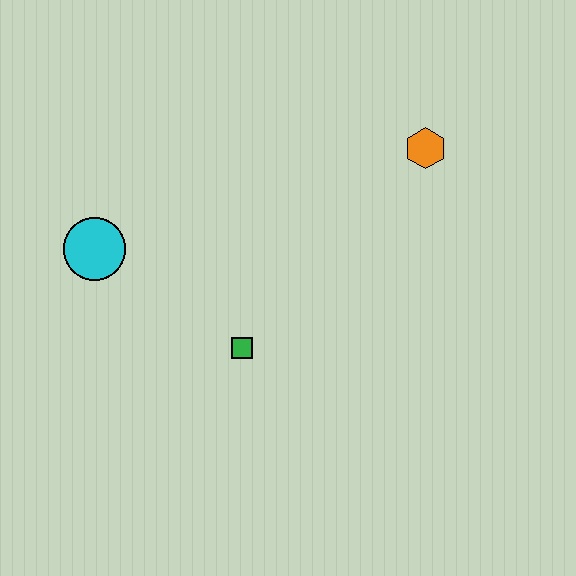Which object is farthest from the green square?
The orange hexagon is farthest from the green square.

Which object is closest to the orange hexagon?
The green square is closest to the orange hexagon.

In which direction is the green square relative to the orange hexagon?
The green square is below the orange hexagon.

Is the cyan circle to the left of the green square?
Yes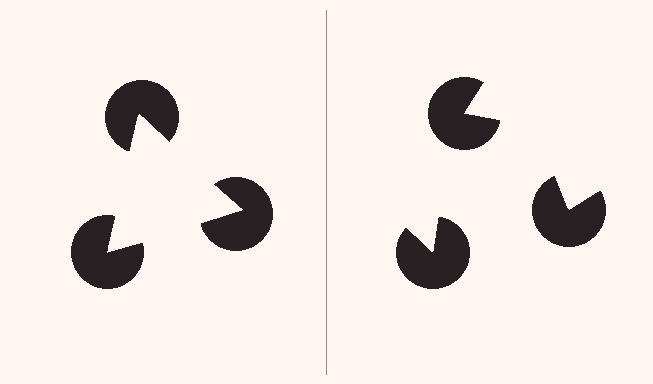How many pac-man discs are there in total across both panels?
6 — 3 on each side.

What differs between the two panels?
The pac-man discs are positioned identically on both sides; only the wedge orientations differ. On the left they align to a triangle; on the right they are misaligned.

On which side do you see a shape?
An illusory triangle appears on the left side. On the right side the wedge cuts are rotated, so no coherent shape forms.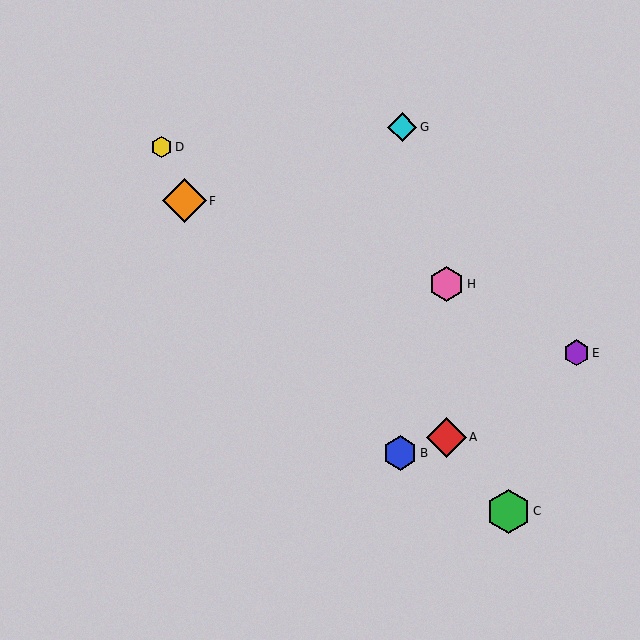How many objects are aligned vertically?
2 objects (A, H) are aligned vertically.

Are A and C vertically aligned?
No, A is at x≈446 and C is at x≈508.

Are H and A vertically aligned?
Yes, both are at x≈446.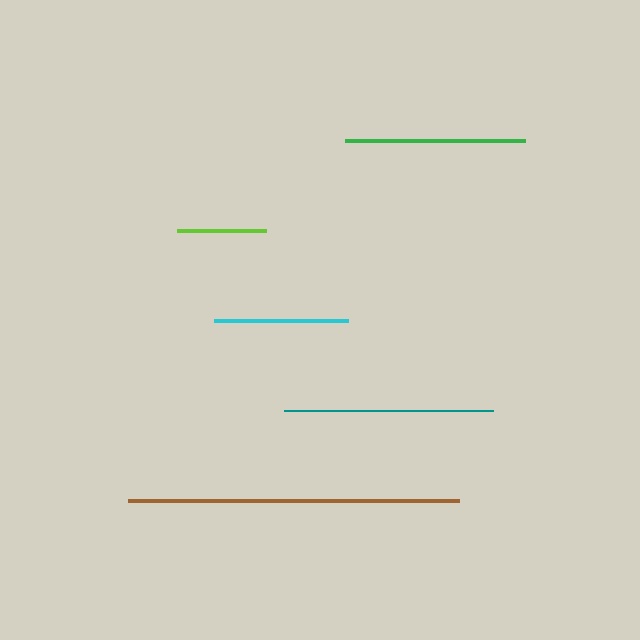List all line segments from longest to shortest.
From longest to shortest: brown, teal, green, cyan, lime.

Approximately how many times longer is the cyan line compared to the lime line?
The cyan line is approximately 1.5 times the length of the lime line.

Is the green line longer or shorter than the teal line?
The teal line is longer than the green line.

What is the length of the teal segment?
The teal segment is approximately 208 pixels long.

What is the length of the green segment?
The green segment is approximately 179 pixels long.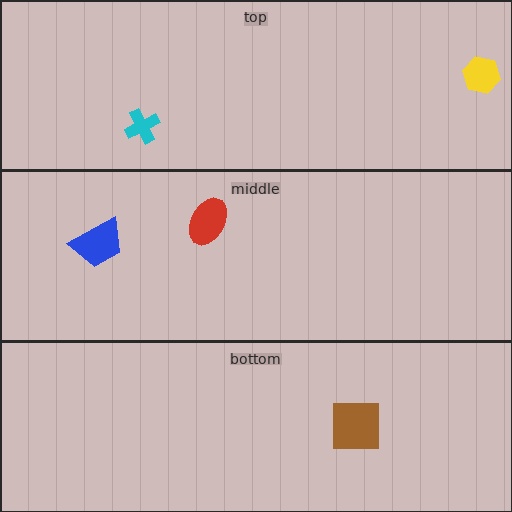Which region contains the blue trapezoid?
The middle region.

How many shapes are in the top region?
2.